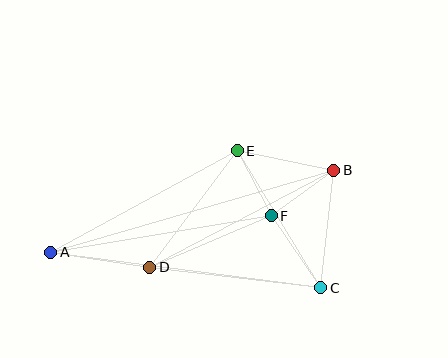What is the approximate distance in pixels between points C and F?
The distance between C and F is approximately 87 pixels.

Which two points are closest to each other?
Points E and F are closest to each other.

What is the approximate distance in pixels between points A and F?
The distance between A and F is approximately 223 pixels.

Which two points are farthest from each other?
Points A and B are farthest from each other.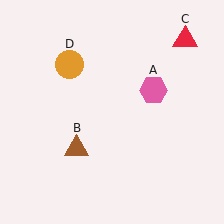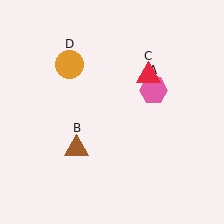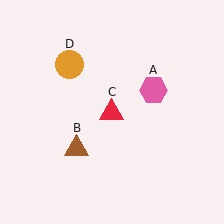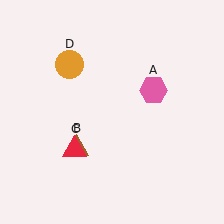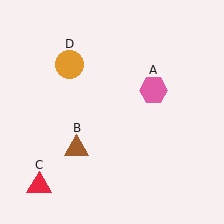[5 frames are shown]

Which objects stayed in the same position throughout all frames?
Pink hexagon (object A) and brown triangle (object B) and orange circle (object D) remained stationary.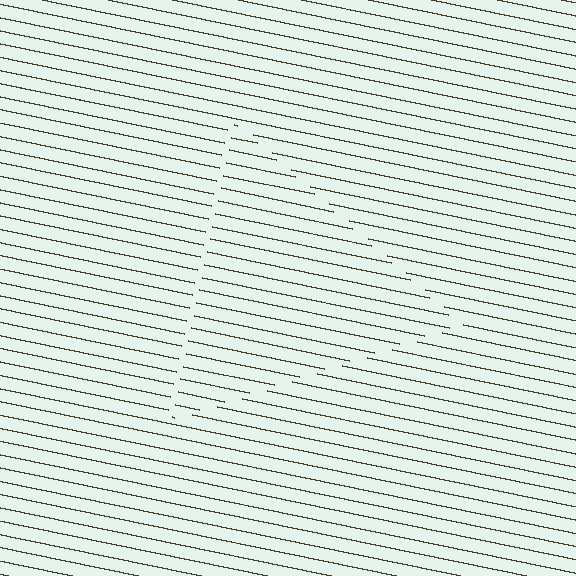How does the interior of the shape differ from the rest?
The interior of the shape contains the same grating, shifted by half a period — the contour is defined by the phase discontinuity where line-ends from the inner and outer gratings abut.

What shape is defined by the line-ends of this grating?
An illusory triangle. The interior of the shape contains the same grating, shifted by half a period — the contour is defined by the phase discontinuity where line-ends from the inner and outer gratings abut.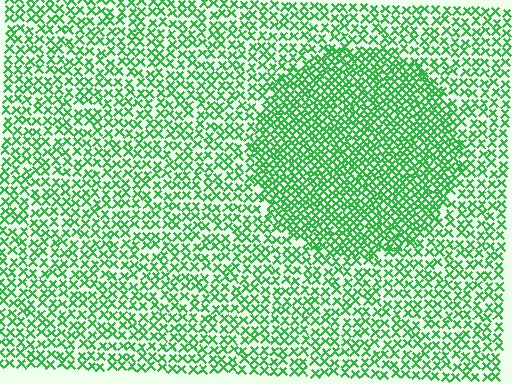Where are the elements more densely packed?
The elements are more densely packed inside the circle boundary.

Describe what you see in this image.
The image contains small green elements arranged at two different densities. A circle-shaped region is visible where the elements are more densely packed than the surrounding area.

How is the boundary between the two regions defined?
The boundary is defined by a change in element density (approximately 1.8x ratio). All elements are the same color, size, and shape.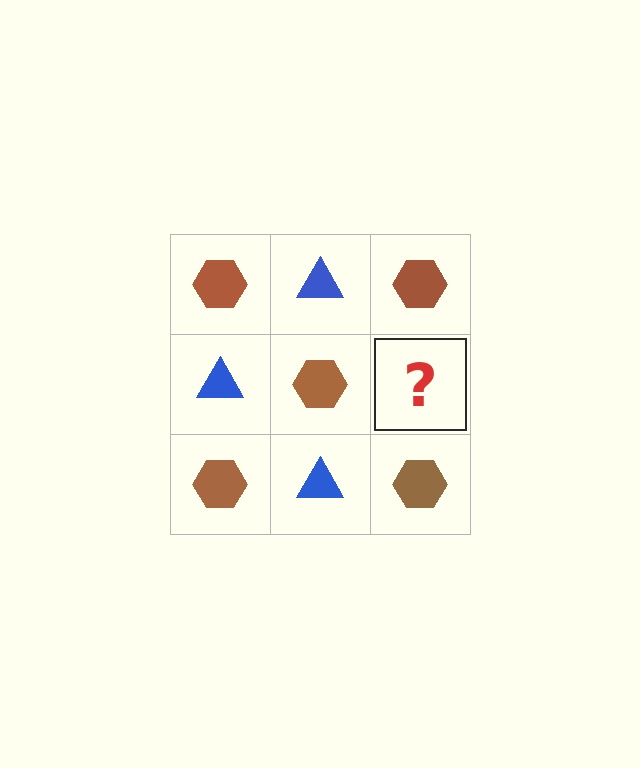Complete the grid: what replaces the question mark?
The question mark should be replaced with a blue triangle.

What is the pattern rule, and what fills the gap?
The rule is that it alternates brown hexagon and blue triangle in a checkerboard pattern. The gap should be filled with a blue triangle.